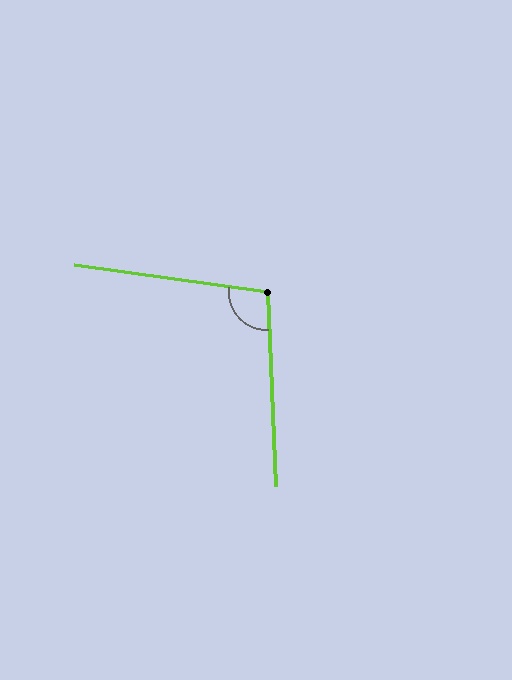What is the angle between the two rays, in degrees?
Approximately 101 degrees.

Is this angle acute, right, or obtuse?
It is obtuse.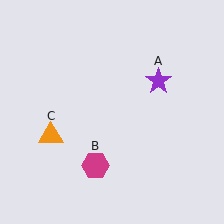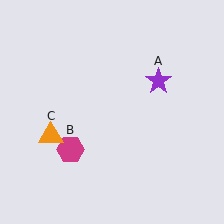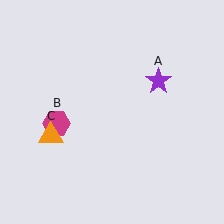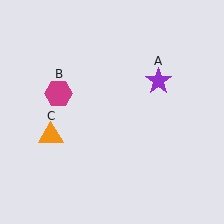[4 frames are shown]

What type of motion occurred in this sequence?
The magenta hexagon (object B) rotated clockwise around the center of the scene.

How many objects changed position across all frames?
1 object changed position: magenta hexagon (object B).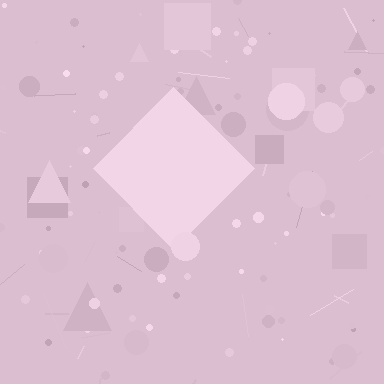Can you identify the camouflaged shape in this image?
The camouflaged shape is a diamond.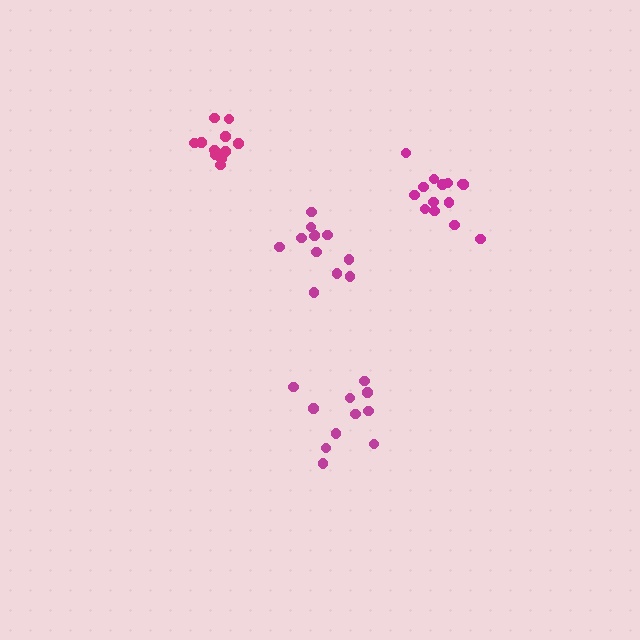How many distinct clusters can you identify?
There are 4 distinct clusters.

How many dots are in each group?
Group 1: 11 dots, Group 2: 12 dots, Group 3: 11 dots, Group 4: 14 dots (48 total).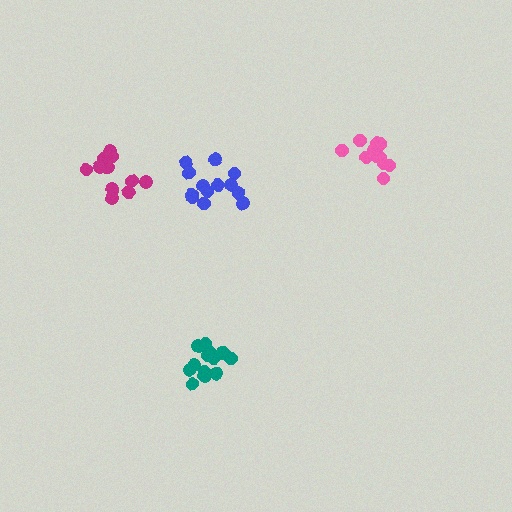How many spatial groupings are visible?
There are 4 spatial groupings.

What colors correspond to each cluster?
The clusters are colored: blue, pink, teal, magenta.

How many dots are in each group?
Group 1: 13 dots, Group 2: 13 dots, Group 3: 14 dots, Group 4: 11 dots (51 total).